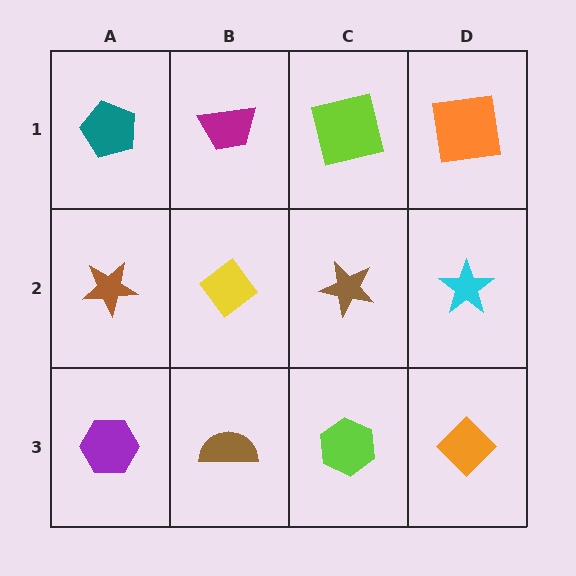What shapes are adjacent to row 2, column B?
A magenta trapezoid (row 1, column B), a brown semicircle (row 3, column B), a brown star (row 2, column A), a brown star (row 2, column C).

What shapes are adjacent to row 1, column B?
A yellow diamond (row 2, column B), a teal pentagon (row 1, column A), a lime square (row 1, column C).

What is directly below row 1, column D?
A cyan star.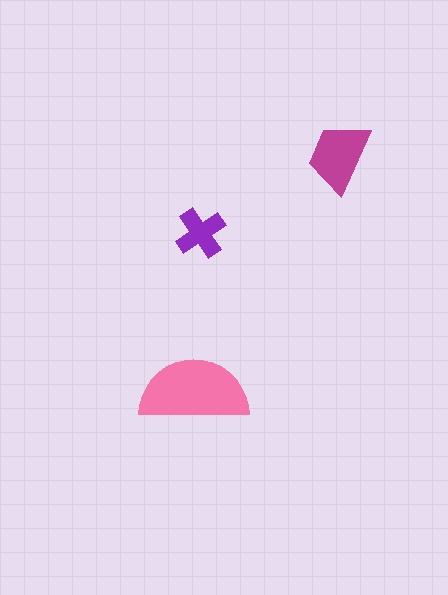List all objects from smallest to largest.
The purple cross, the magenta trapezoid, the pink semicircle.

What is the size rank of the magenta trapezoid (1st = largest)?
2nd.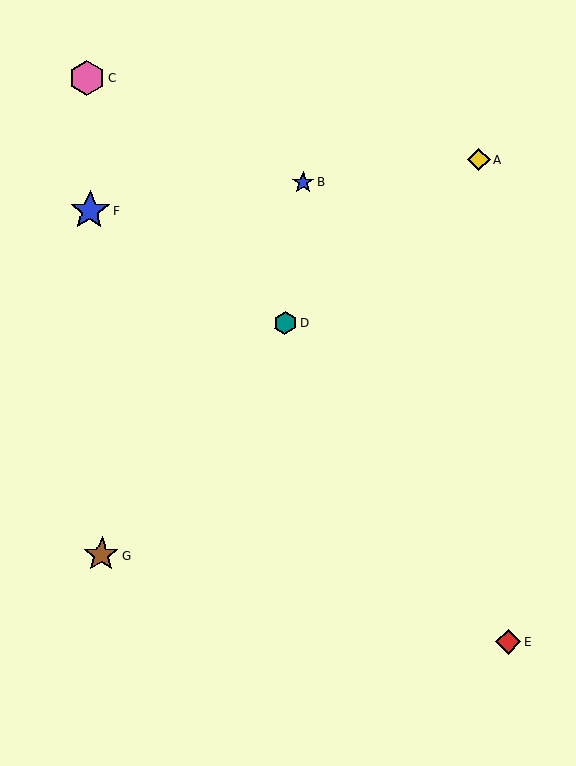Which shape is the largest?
The blue star (labeled F) is the largest.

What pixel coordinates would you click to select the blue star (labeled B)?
Click at (303, 183) to select the blue star B.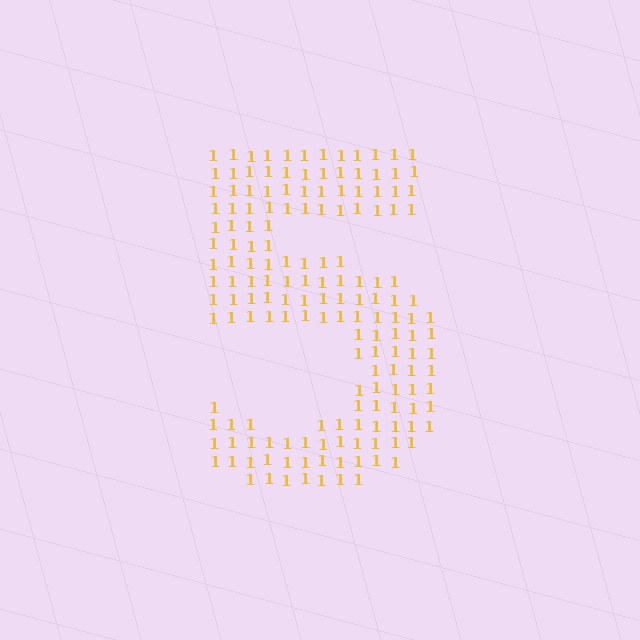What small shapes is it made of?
It is made of small digit 1's.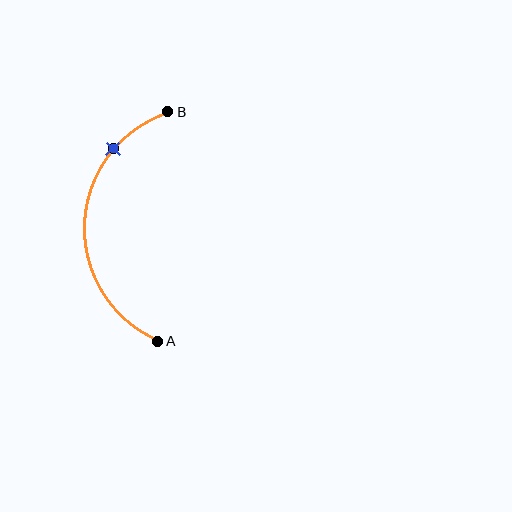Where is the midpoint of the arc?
The arc midpoint is the point on the curve farthest from the straight line joining A and B. It sits to the left of that line.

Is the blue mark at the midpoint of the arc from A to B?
No. The blue mark lies on the arc but is closer to endpoint B. The arc midpoint would be at the point on the curve equidistant along the arc from both A and B.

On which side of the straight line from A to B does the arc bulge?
The arc bulges to the left of the straight line connecting A and B.